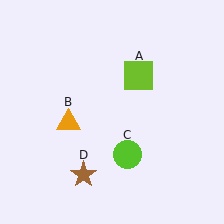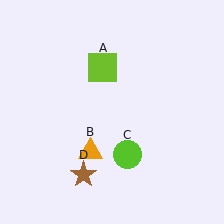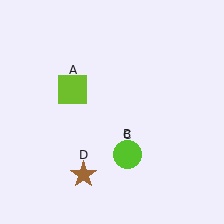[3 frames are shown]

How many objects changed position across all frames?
2 objects changed position: lime square (object A), orange triangle (object B).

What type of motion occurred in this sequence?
The lime square (object A), orange triangle (object B) rotated counterclockwise around the center of the scene.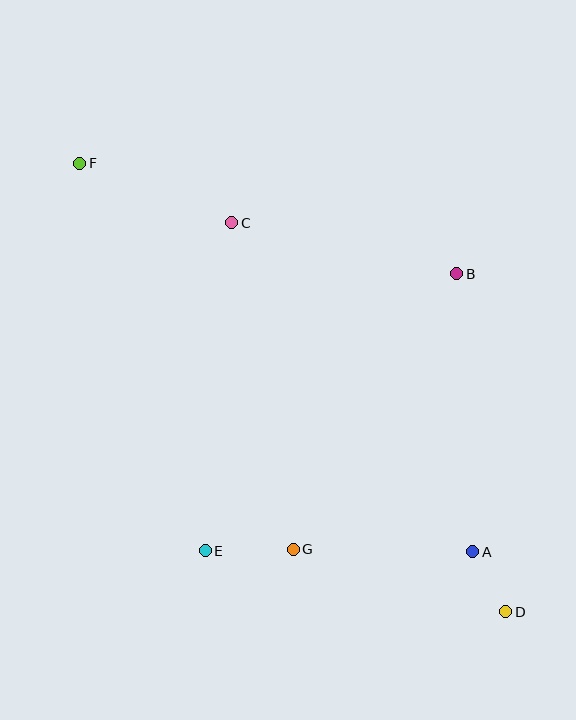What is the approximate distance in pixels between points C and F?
The distance between C and F is approximately 164 pixels.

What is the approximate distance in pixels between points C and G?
The distance between C and G is approximately 332 pixels.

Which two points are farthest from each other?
Points D and F are farthest from each other.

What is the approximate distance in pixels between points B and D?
The distance between B and D is approximately 342 pixels.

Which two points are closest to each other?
Points A and D are closest to each other.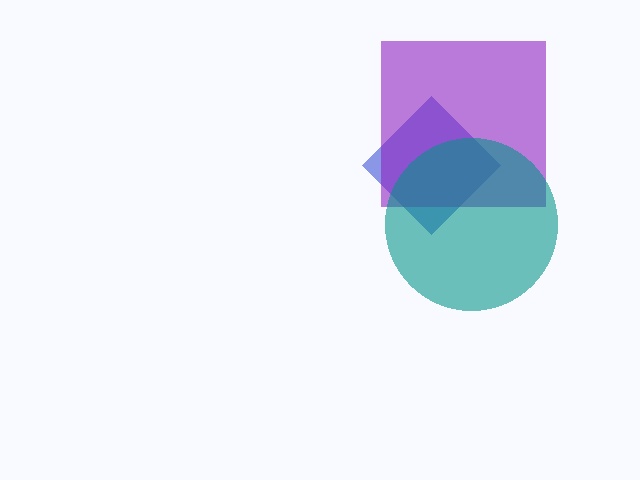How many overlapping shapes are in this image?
There are 3 overlapping shapes in the image.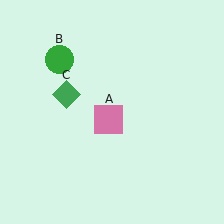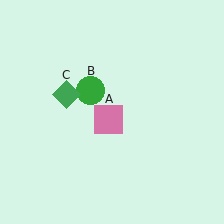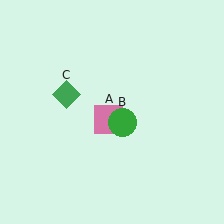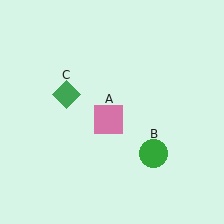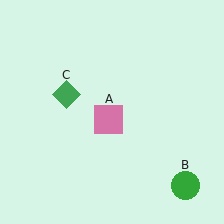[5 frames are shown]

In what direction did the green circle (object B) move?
The green circle (object B) moved down and to the right.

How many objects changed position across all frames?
1 object changed position: green circle (object B).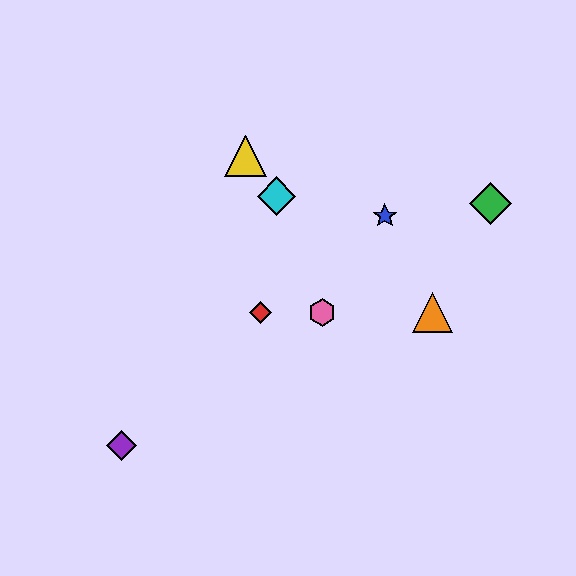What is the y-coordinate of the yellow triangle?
The yellow triangle is at y≈156.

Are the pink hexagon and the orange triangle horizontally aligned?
Yes, both are at y≈312.